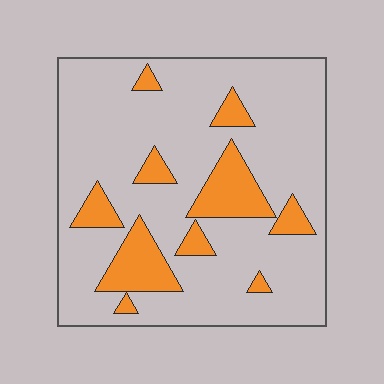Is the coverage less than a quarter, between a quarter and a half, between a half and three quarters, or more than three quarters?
Less than a quarter.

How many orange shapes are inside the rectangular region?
10.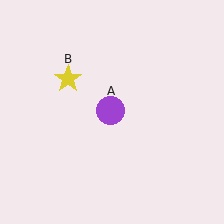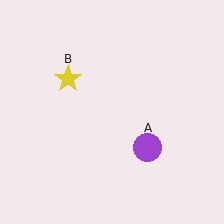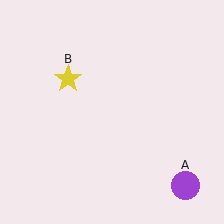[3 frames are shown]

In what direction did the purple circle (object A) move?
The purple circle (object A) moved down and to the right.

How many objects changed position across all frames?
1 object changed position: purple circle (object A).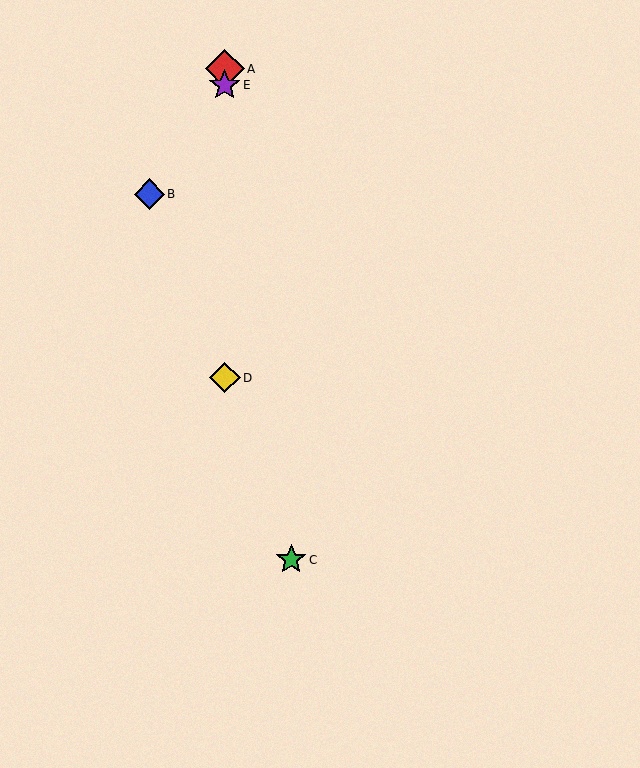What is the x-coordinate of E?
Object E is at x≈225.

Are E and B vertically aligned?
No, E is at x≈225 and B is at x≈149.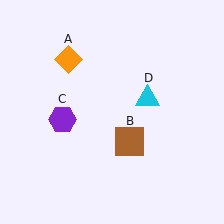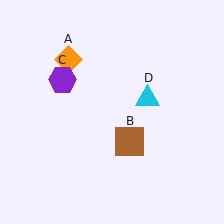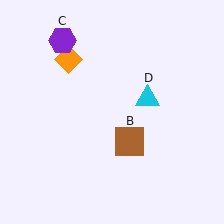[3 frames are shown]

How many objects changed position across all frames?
1 object changed position: purple hexagon (object C).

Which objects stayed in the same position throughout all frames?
Orange diamond (object A) and brown square (object B) and cyan triangle (object D) remained stationary.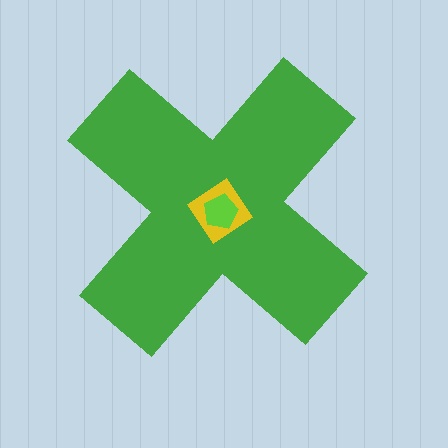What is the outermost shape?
The green cross.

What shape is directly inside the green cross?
The yellow diamond.